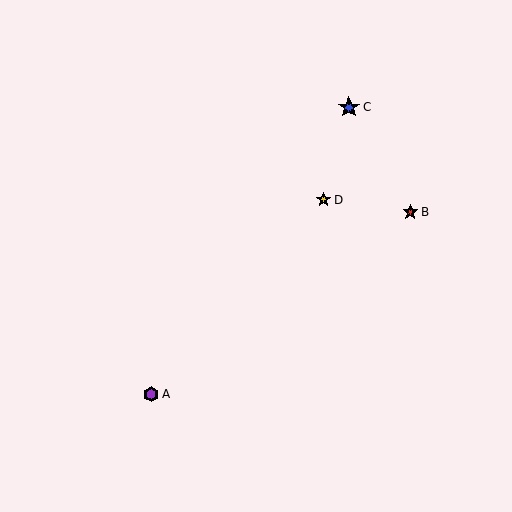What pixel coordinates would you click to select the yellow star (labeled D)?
Click at (323, 200) to select the yellow star D.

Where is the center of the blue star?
The center of the blue star is at (349, 107).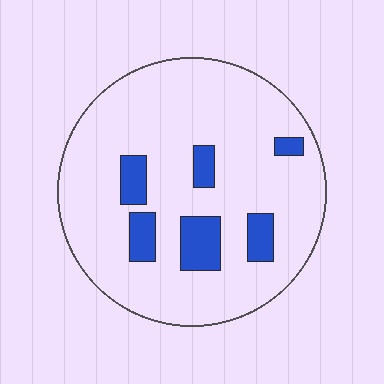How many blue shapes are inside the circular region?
6.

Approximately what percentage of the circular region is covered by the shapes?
Approximately 15%.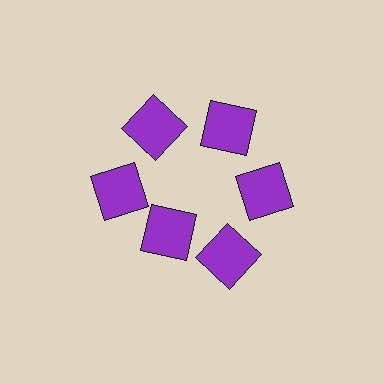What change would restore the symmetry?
The symmetry would be restored by moving it outward, back onto the ring so that all 6 squares sit at equal angles and equal distance from the center.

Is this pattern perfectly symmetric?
No. The 6 purple squares are arranged in a ring, but one element near the 7 o'clock position is pulled inward toward the center, breaking the 6-fold rotational symmetry.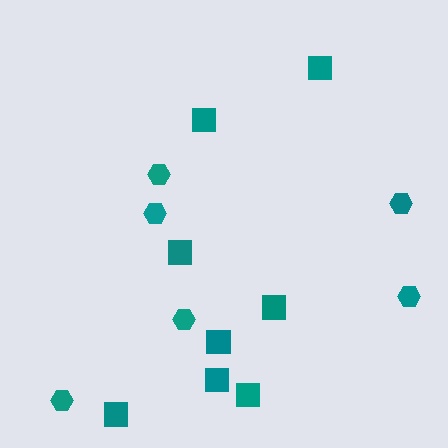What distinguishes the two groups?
There are 2 groups: one group of squares (8) and one group of hexagons (6).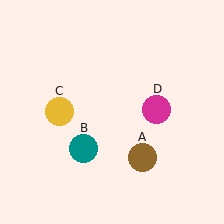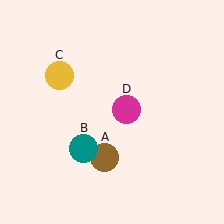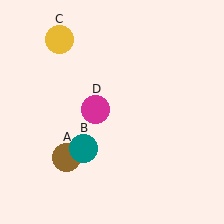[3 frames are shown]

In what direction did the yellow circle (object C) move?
The yellow circle (object C) moved up.